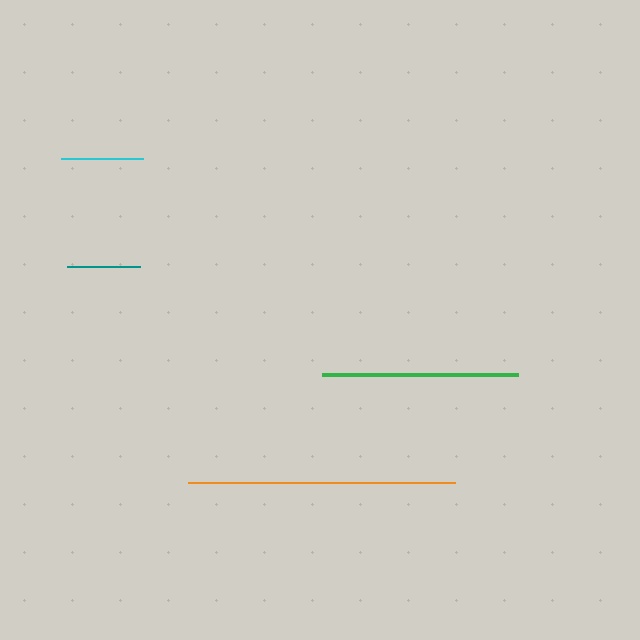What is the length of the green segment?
The green segment is approximately 195 pixels long.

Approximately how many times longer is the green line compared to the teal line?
The green line is approximately 2.7 times the length of the teal line.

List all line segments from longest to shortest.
From longest to shortest: orange, green, cyan, teal.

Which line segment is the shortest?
The teal line is the shortest at approximately 73 pixels.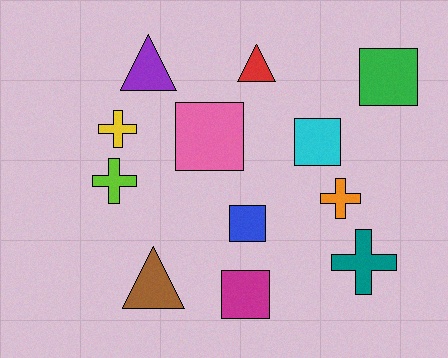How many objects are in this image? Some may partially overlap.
There are 12 objects.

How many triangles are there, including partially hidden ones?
There are 3 triangles.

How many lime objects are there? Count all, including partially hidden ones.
There is 1 lime object.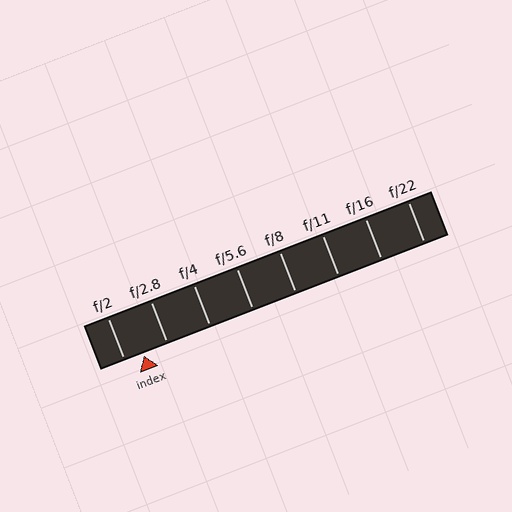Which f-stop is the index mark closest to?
The index mark is closest to f/2.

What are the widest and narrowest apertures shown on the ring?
The widest aperture shown is f/2 and the narrowest is f/22.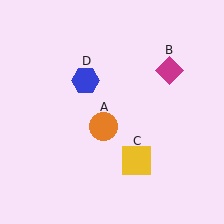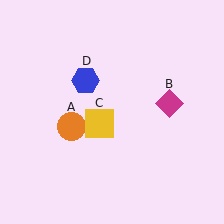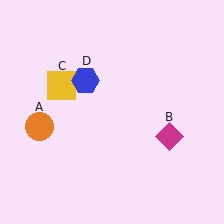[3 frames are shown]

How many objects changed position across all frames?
3 objects changed position: orange circle (object A), magenta diamond (object B), yellow square (object C).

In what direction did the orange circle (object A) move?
The orange circle (object A) moved left.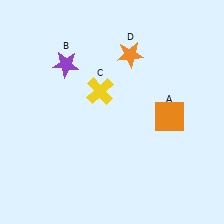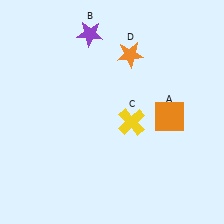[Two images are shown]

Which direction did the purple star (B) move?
The purple star (B) moved up.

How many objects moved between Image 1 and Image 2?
2 objects moved between the two images.